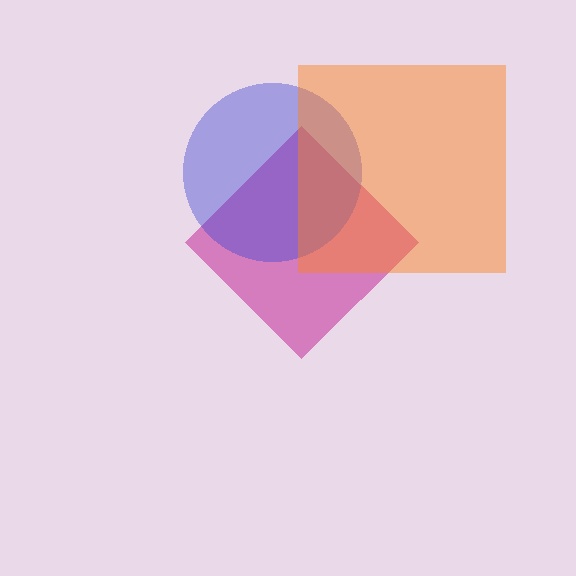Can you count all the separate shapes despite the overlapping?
Yes, there are 3 separate shapes.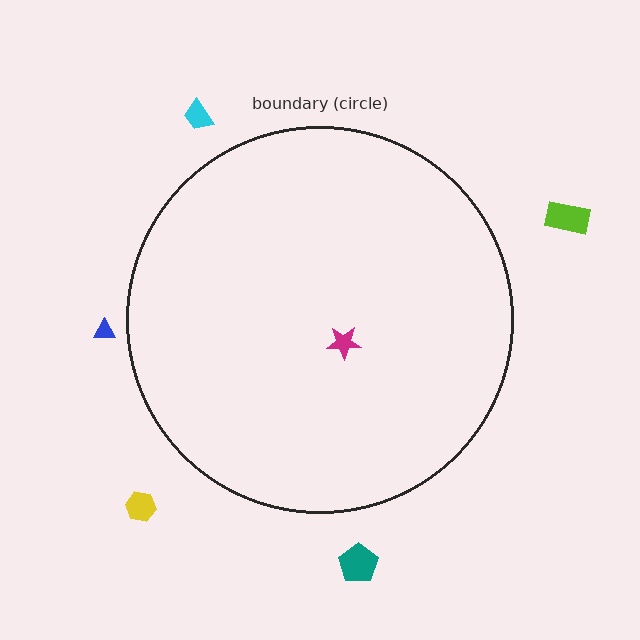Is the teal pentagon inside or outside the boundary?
Outside.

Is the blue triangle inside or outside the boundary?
Outside.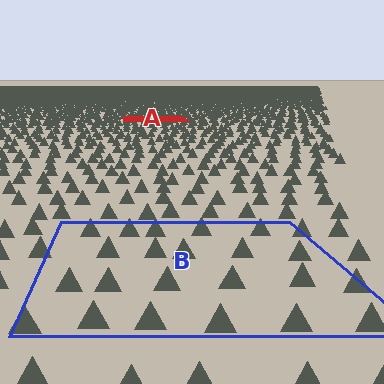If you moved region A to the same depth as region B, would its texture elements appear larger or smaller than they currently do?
They would appear larger. At a closer depth, the same texture elements are projected at a bigger on-screen size.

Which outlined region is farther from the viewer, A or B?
Region A is farther from the viewer — the texture elements inside it appear smaller and more densely packed.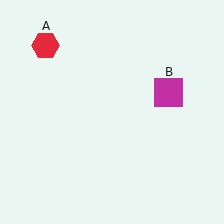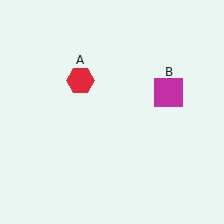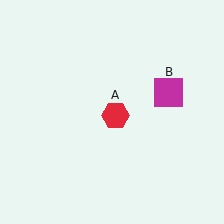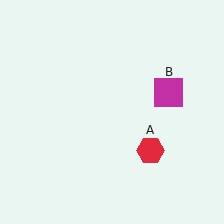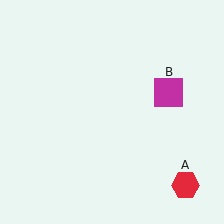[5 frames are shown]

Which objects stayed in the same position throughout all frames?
Magenta square (object B) remained stationary.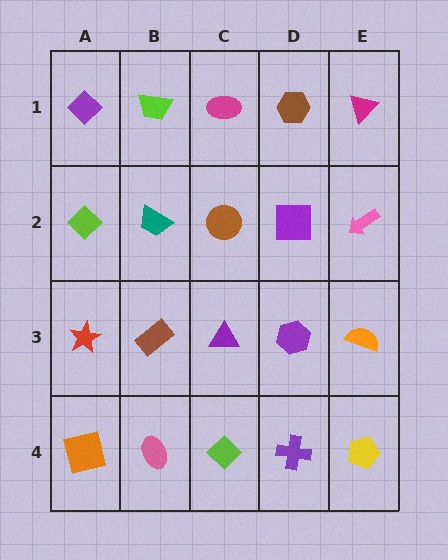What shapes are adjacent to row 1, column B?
A teal trapezoid (row 2, column B), a purple diamond (row 1, column A), a magenta ellipse (row 1, column C).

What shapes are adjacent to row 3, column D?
A purple square (row 2, column D), a purple cross (row 4, column D), a purple triangle (row 3, column C), an orange semicircle (row 3, column E).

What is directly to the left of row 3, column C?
A brown rectangle.